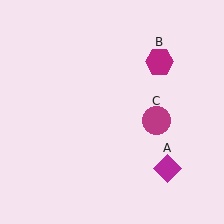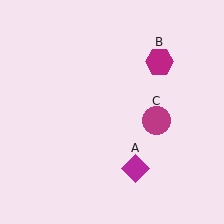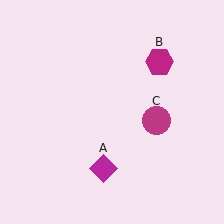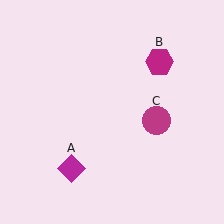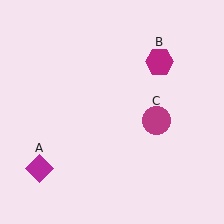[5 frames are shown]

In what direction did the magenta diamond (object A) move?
The magenta diamond (object A) moved left.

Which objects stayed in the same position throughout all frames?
Magenta hexagon (object B) and magenta circle (object C) remained stationary.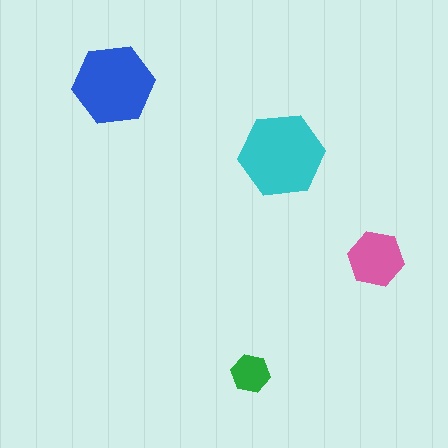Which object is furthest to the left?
The blue hexagon is leftmost.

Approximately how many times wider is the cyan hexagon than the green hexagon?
About 2 times wider.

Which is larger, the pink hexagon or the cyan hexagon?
The cyan one.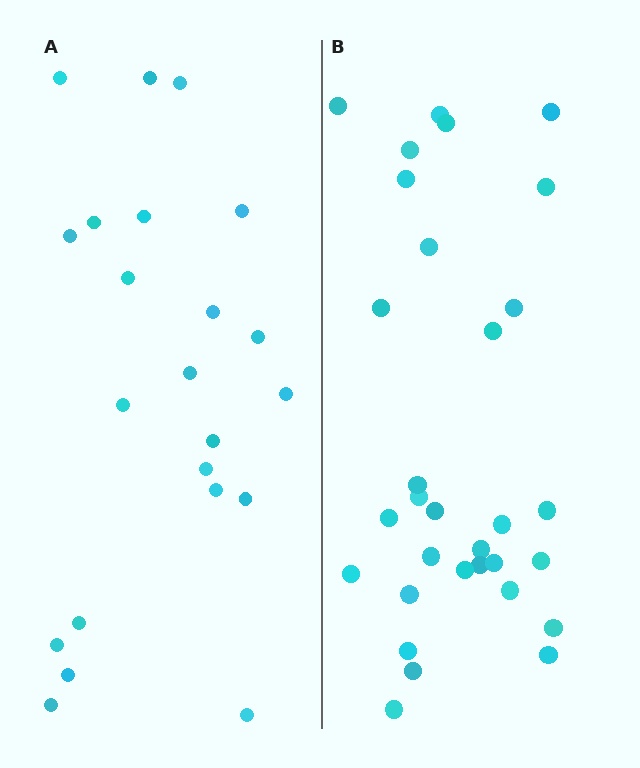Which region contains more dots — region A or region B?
Region B (the right region) has more dots.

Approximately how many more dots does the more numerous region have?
Region B has roughly 8 or so more dots than region A.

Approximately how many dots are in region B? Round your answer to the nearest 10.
About 30 dots. (The exact count is 31, which rounds to 30.)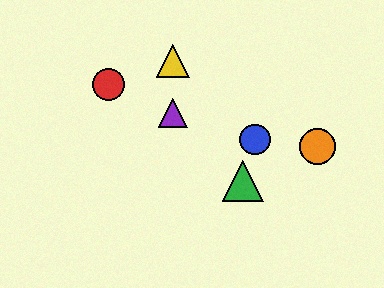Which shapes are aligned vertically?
The yellow triangle, the purple triangle are aligned vertically.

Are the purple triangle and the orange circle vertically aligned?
No, the purple triangle is at x≈173 and the orange circle is at x≈317.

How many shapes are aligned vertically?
2 shapes (the yellow triangle, the purple triangle) are aligned vertically.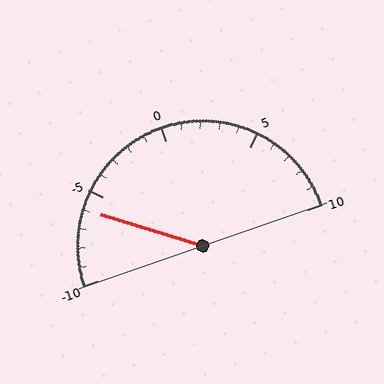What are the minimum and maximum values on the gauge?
The gauge ranges from -10 to 10.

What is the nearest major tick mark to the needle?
The nearest major tick mark is -5.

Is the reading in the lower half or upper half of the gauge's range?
The reading is in the lower half of the range (-10 to 10).